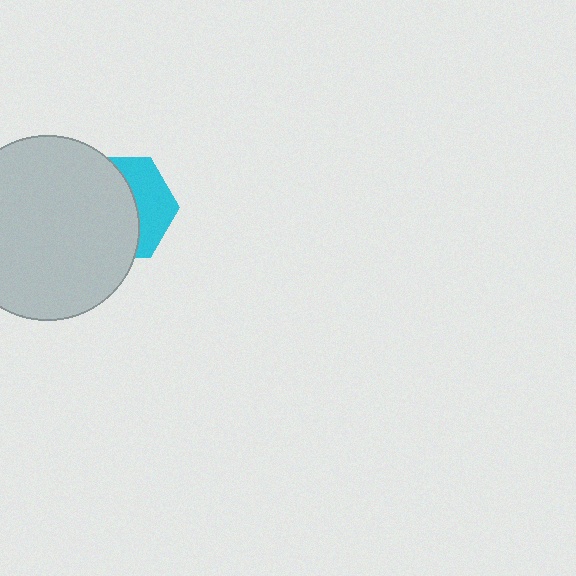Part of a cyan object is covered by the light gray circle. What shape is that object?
It is a hexagon.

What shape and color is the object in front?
The object in front is a light gray circle.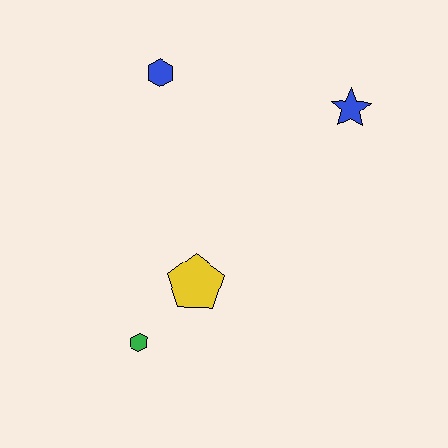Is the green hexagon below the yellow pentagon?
Yes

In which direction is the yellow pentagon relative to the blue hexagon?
The yellow pentagon is below the blue hexagon.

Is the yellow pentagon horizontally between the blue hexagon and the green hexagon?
No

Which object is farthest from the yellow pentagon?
The blue star is farthest from the yellow pentagon.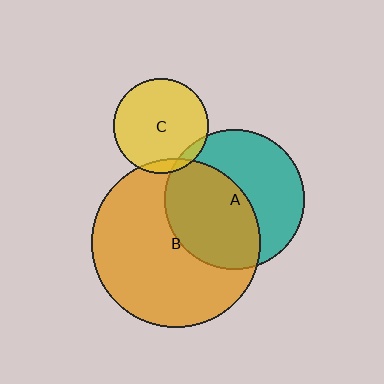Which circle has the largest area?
Circle B (orange).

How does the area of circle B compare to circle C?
Approximately 3.2 times.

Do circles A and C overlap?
Yes.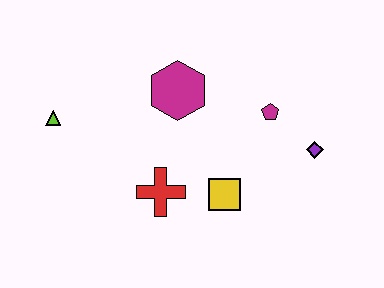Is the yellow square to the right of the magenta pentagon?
No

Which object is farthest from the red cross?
The purple diamond is farthest from the red cross.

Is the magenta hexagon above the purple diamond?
Yes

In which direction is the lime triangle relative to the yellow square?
The lime triangle is to the left of the yellow square.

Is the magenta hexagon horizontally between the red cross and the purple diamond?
Yes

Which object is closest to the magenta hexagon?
The magenta pentagon is closest to the magenta hexagon.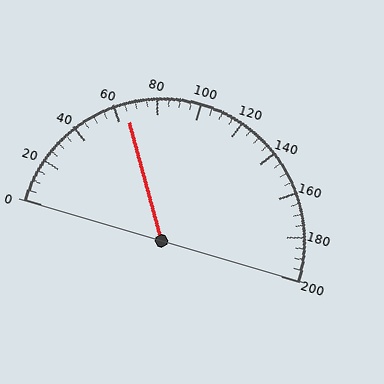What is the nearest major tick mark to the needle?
The nearest major tick mark is 60.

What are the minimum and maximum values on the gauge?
The gauge ranges from 0 to 200.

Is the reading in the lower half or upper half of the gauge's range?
The reading is in the lower half of the range (0 to 200).